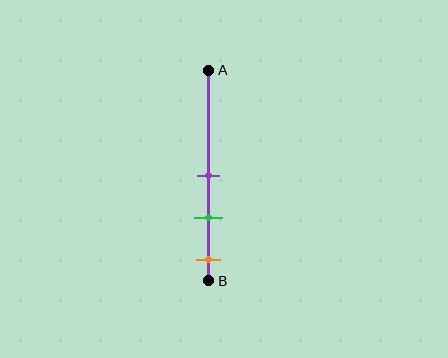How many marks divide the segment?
There are 3 marks dividing the segment.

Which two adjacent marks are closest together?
The purple and green marks are the closest adjacent pair.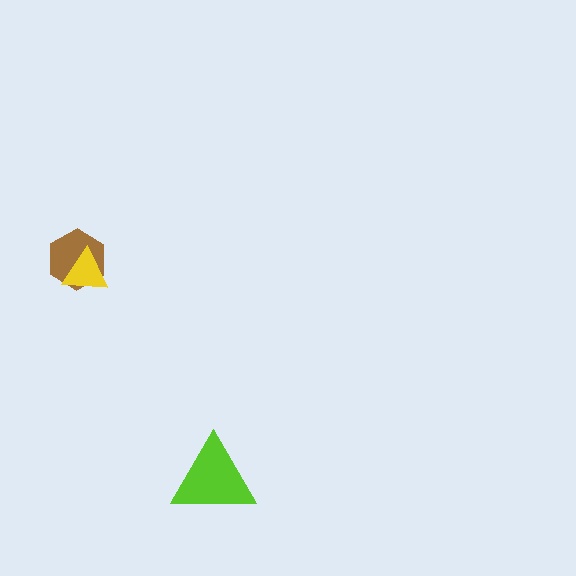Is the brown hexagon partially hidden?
Yes, it is partially covered by another shape.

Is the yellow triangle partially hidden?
No, no other shape covers it.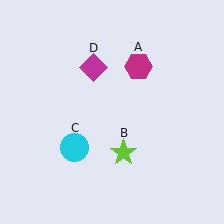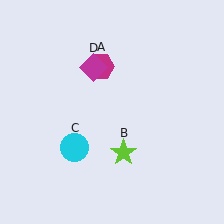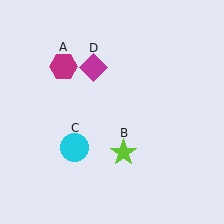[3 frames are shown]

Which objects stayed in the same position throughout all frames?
Lime star (object B) and cyan circle (object C) and magenta diamond (object D) remained stationary.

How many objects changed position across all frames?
1 object changed position: magenta hexagon (object A).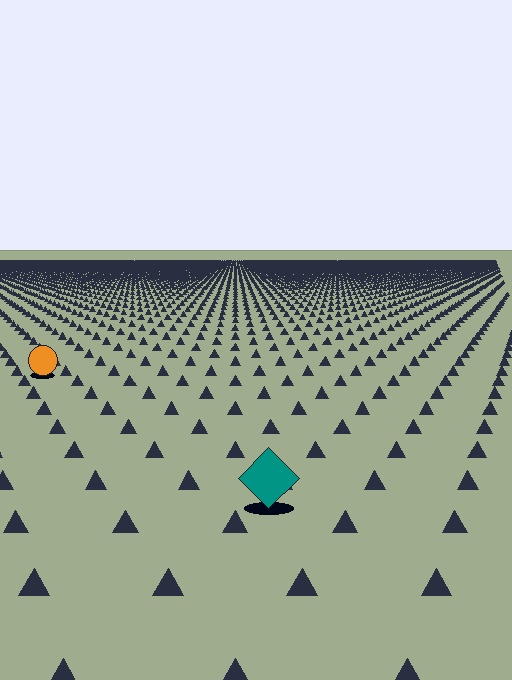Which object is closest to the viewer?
The teal diamond is closest. The texture marks near it are larger and more spread out.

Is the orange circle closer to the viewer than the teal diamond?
No. The teal diamond is closer — you can tell from the texture gradient: the ground texture is coarser near it.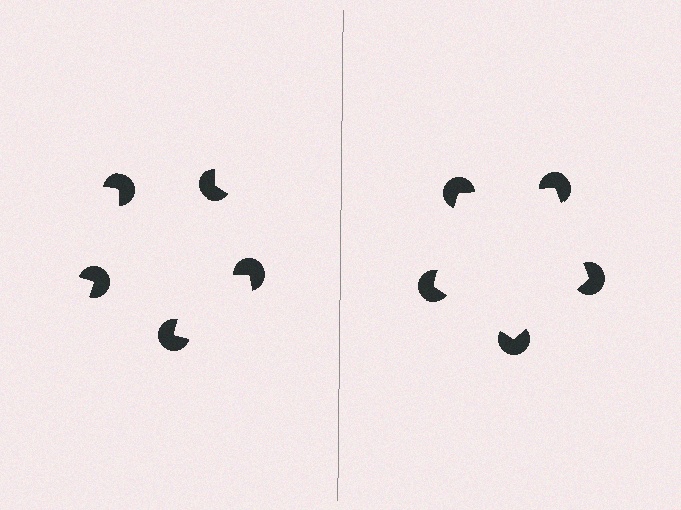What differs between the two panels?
The pac-man discs are positioned identically on both sides; only the wedge orientations differ. On the right they align to a pentagon; on the left they are misaligned.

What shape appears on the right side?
An illusory pentagon.